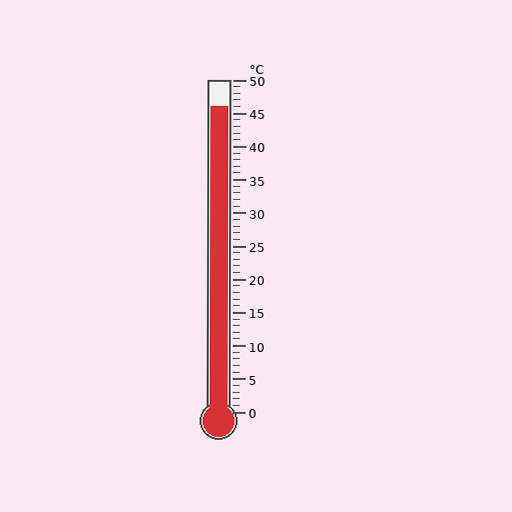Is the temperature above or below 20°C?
The temperature is above 20°C.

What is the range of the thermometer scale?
The thermometer scale ranges from 0°C to 50°C.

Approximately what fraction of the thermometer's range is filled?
The thermometer is filled to approximately 90% of its range.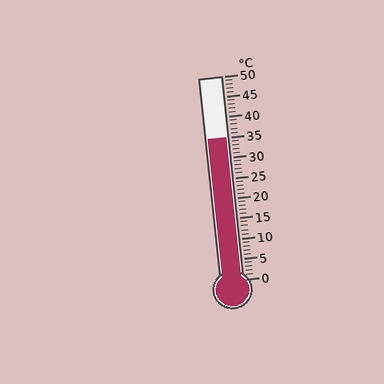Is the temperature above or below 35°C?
The temperature is at 35°C.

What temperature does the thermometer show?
The thermometer shows approximately 35°C.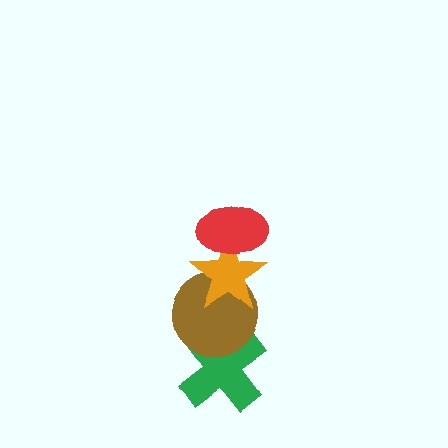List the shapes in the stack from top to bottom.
From top to bottom: the red ellipse, the orange star, the brown circle, the green cross.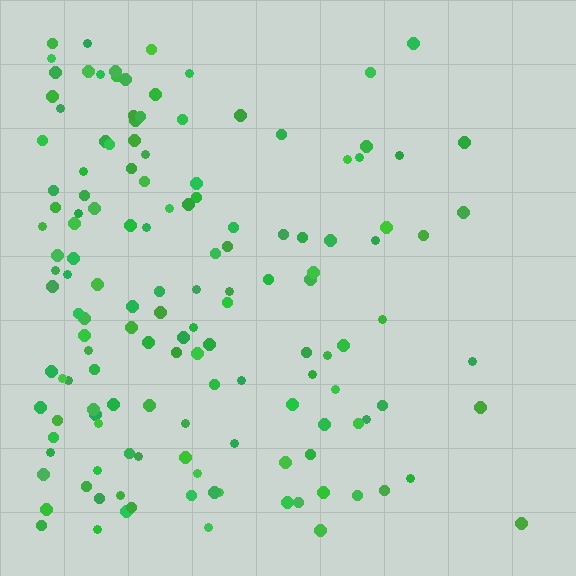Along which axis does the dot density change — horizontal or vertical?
Horizontal.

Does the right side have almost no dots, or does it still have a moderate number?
Still a moderate number, just noticeably fewer than the left.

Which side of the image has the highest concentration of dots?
The left.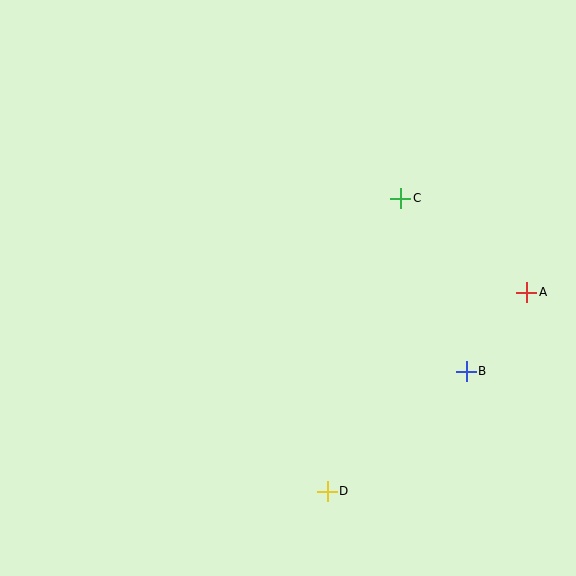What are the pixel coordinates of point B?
Point B is at (466, 371).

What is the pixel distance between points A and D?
The distance between A and D is 282 pixels.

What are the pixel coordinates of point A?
Point A is at (527, 292).